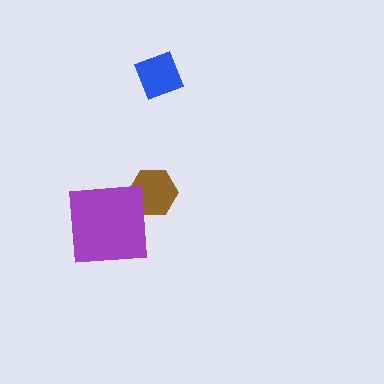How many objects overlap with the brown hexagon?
1 object overlaps with the brown hexagon.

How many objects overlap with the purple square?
1 object overlaps with the purple square.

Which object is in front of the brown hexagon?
The purple square is in front of the brown hexagon.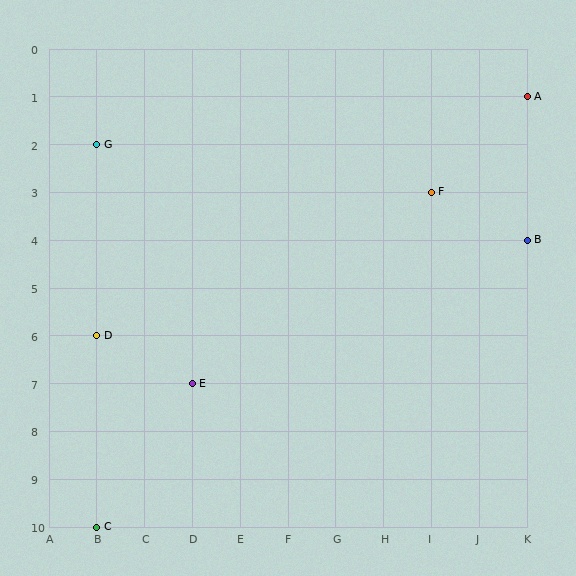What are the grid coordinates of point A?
Point A is at grid coordinates (K, 1).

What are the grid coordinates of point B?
Point B is at grid coordinates (K, 4).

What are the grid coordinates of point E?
Point E is at grid coordinates (D, 7).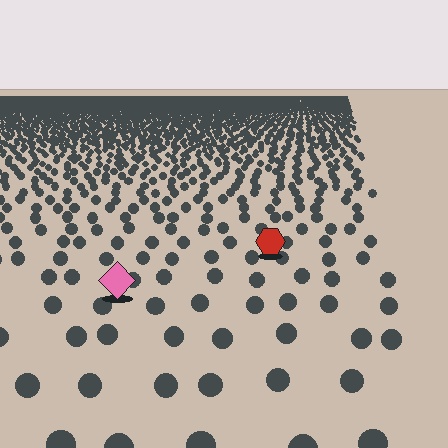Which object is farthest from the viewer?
The red hexagon is farthest from the viewer. It appears smaller and the ground texture around it is denser.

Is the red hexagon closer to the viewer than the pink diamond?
No. The pink diamond is closer — you can tell from the texture gradient: the ground texture is coarser near it.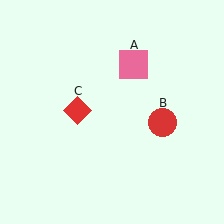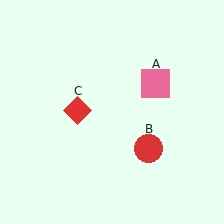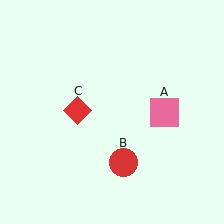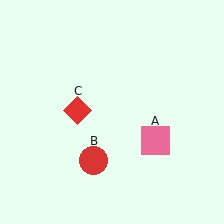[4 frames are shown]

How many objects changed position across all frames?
2 objects changed position: pink square (object A), red circle (object B).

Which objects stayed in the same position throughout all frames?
Red diamond (object C) remained stationary.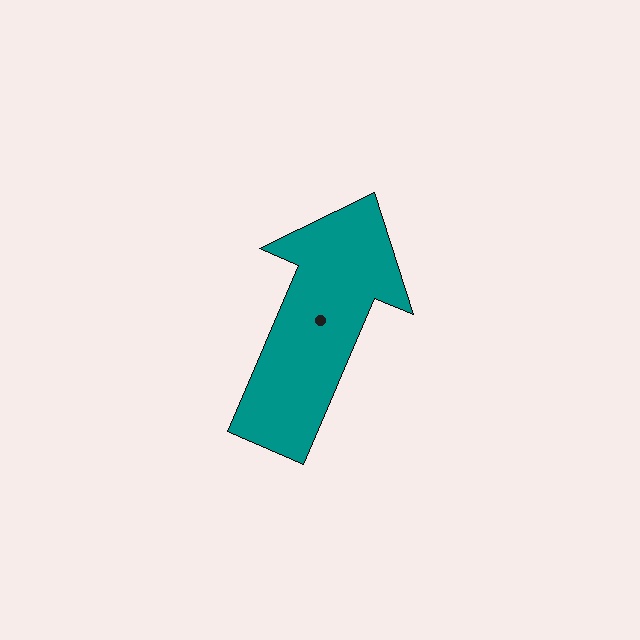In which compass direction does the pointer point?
Northeast.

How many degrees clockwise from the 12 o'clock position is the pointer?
Approximately 23 degrees.